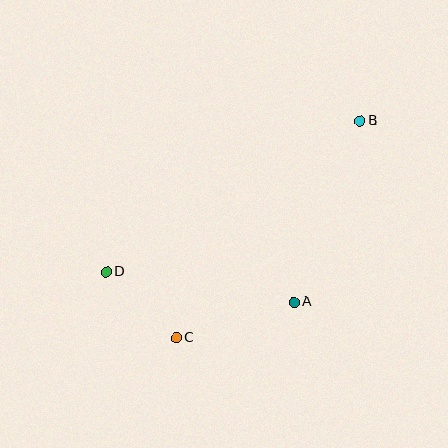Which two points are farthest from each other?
Points B and D are farthest from each other.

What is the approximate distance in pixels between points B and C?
The distance between B and C is approximately 284 pixels.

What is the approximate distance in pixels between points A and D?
The distance between A and D is approximately 190 pixels.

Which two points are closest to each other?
Points C and D are closest to each other.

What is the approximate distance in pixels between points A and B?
The distance between A and B is approximately 193 pixels.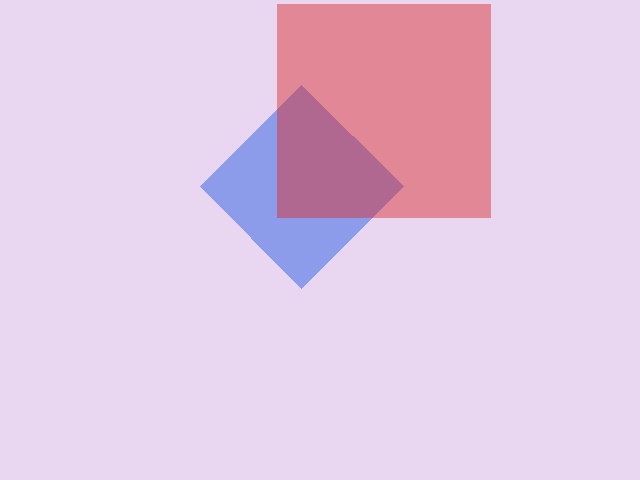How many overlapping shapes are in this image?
There are 2 overlapping shapes in the image.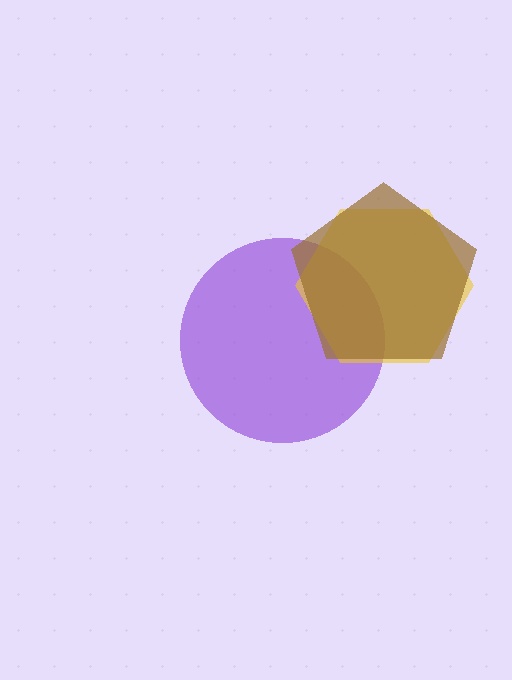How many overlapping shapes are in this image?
There are 3 overlapping shapes in the image.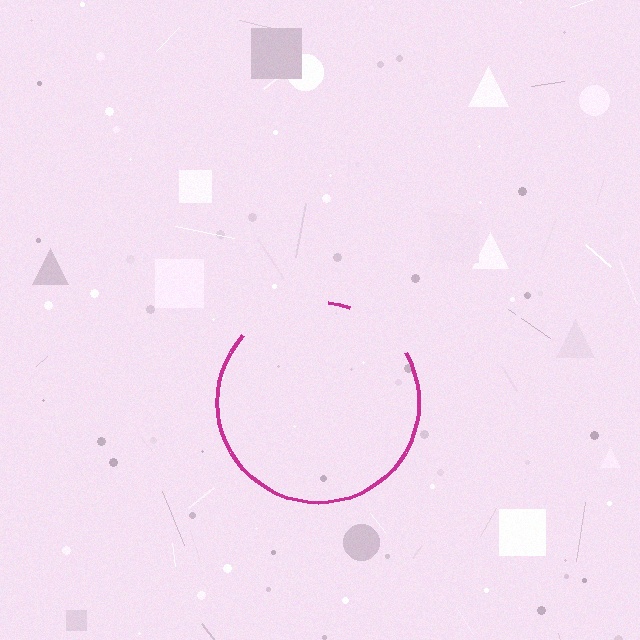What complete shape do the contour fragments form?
The contour fragments form a circle.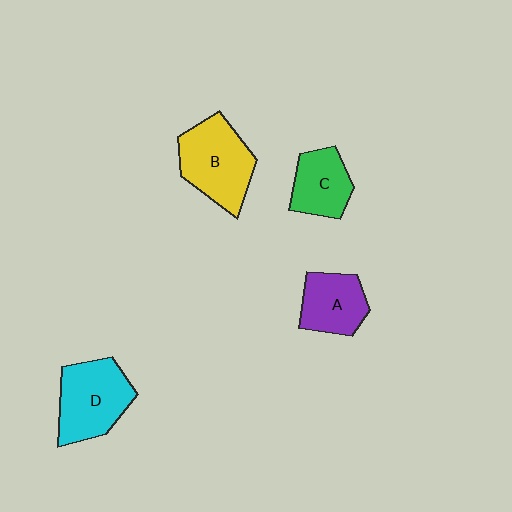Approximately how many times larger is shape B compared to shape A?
Approximately 1.4 times.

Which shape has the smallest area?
Shape C (green).